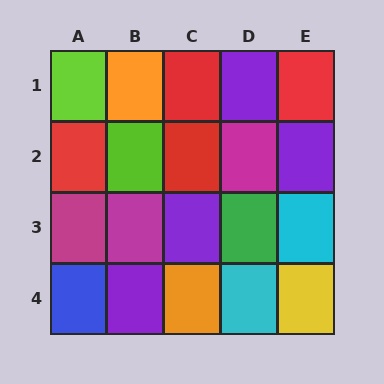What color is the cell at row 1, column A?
Lime.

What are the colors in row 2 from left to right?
Red, lime, red, magenta, purple.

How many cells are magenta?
3 cells are magenta.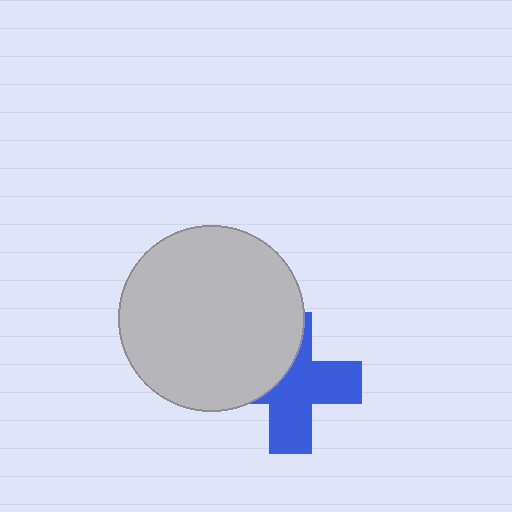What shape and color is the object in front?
The object in front is a light gray circle.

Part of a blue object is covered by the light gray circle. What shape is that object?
It is a cross.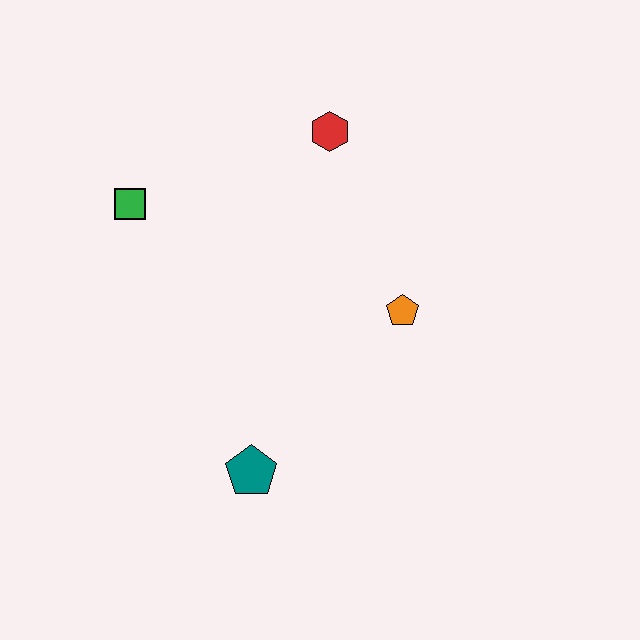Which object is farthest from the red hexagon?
The teal pentagon is farthest from the red hexagon.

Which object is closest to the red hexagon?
The orange pentagon is closest to the red hexagon.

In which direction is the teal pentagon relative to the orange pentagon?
The teal pentagon is below the orange pentagon.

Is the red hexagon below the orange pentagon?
No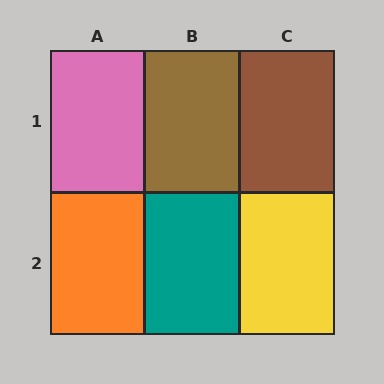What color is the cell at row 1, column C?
Brown.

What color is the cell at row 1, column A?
Pink.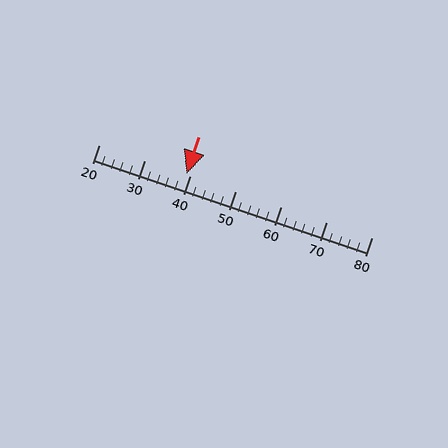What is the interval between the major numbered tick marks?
The major tick marks are spaced 10 units apart.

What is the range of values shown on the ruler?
The ruler shows values from 20 to 80.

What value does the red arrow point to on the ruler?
The red arrow points to approximately 39.